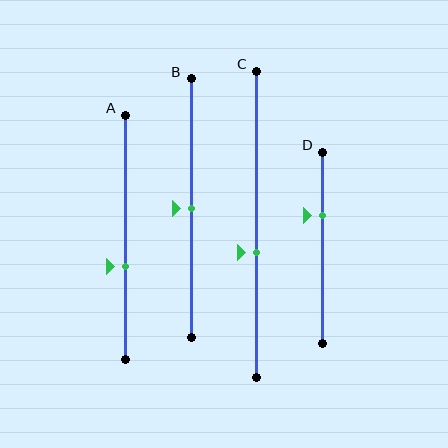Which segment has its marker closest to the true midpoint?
Segment B has its marker closest to the true midpoint.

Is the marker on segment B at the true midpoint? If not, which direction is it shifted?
Yes, the marker on segment B is at the true midpoint.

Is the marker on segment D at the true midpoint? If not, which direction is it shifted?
No, the marker on segment D is shifted upward by about 17% of the segment length.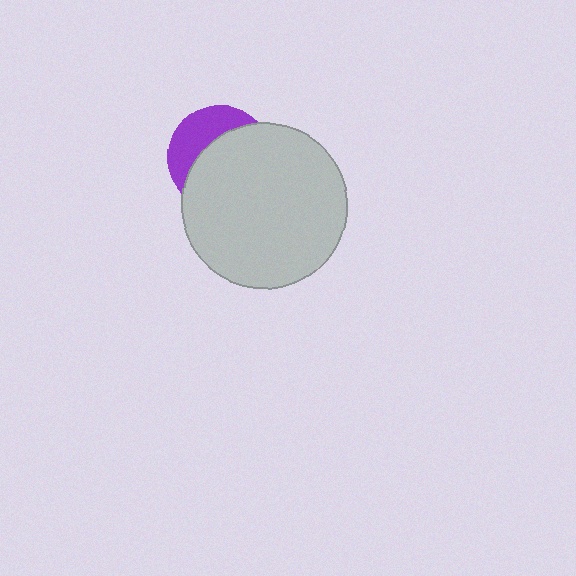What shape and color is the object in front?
The object in front is a light gray circle.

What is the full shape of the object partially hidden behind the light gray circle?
The partially hidden object is a purple circle.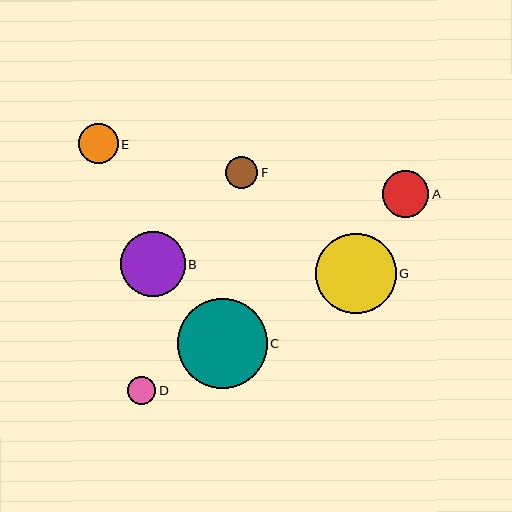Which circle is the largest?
Circle C is the largest with a size of approximately 89 pixels.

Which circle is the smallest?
Circle D is the smallest with a size of approximately 28 pixels.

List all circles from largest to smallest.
From largest to smallest: C, G, B, A, E, F, D.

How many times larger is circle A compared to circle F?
Circle A is approximately 1.5 times the size of circle F.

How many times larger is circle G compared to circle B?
Circle G is approximately 1.2 times the size of circle B.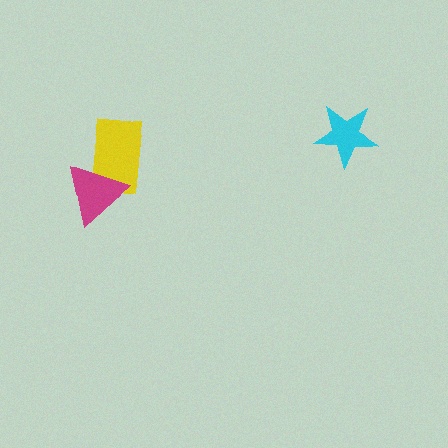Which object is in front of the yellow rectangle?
The magenta triangle is in front of the yellow rectangle.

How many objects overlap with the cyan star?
0 objects overlap with the cyan star.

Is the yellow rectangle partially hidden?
Yes, it is partially covered by another shape.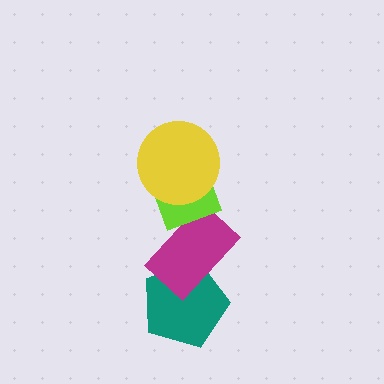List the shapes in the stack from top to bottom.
From top to bottom: the yellow circle, the lime diamond, the magenta rectangle, the teal pentagon.